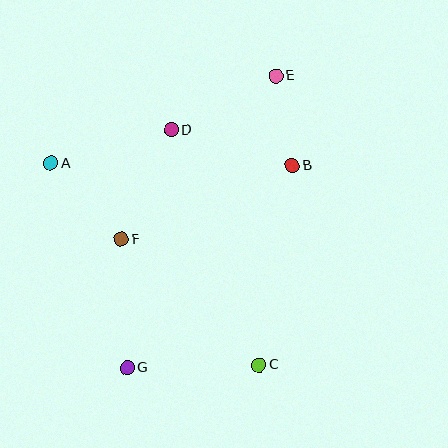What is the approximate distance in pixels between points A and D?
The distance between A and D is approximately 125 pixels.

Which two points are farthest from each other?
Points E and G are farthest from each other.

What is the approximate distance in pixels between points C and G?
The distance between C and G is approximately 131 pixels.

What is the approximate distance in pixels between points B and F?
The distance between B and F is approximately 186 pixels.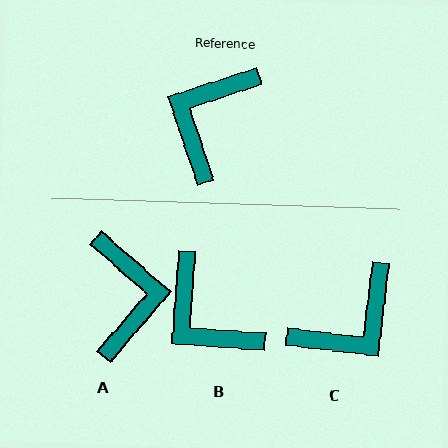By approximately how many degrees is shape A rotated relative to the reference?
Approximately 149 degrees clockwise.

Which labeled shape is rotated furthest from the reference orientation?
C, about 155 degrees away.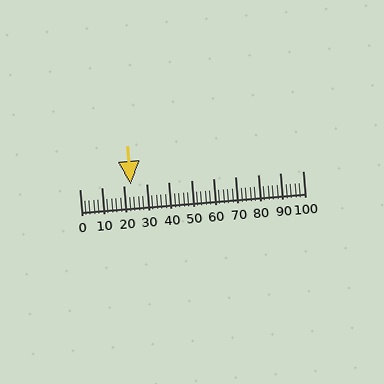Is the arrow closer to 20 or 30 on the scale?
The arrow is closer to 20.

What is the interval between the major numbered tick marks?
The major tick marks are spaced 10 units apart.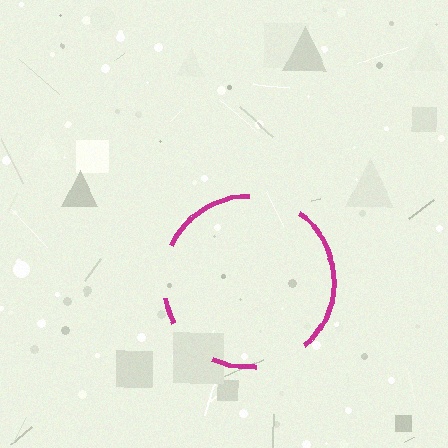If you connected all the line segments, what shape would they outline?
They would outline a circle.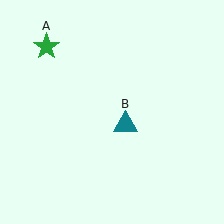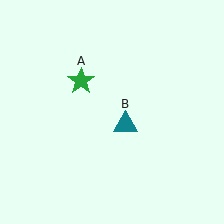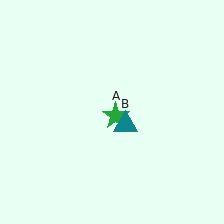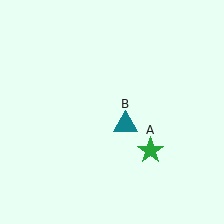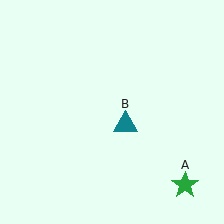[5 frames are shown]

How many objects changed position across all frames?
1 object changed position: green star (object A).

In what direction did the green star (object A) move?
The green star (object A) moved down and to the right.